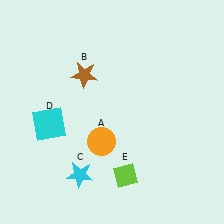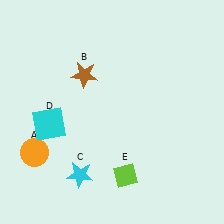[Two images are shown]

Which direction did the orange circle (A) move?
The orange circle (A) moved left.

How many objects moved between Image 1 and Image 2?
1 object moved between the two images.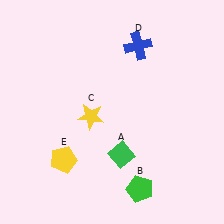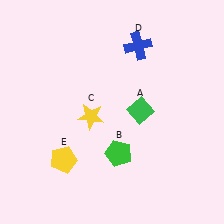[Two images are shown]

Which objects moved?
The objects that moved are: the green diamond (A), the green pentagon (B).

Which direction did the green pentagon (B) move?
The green pentagon (B) moved up.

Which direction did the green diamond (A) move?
The green diamond (A) moved up.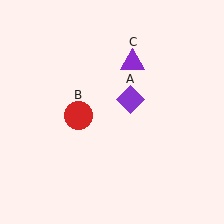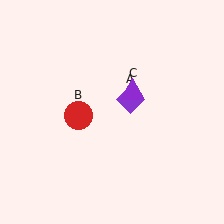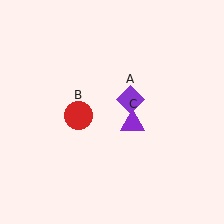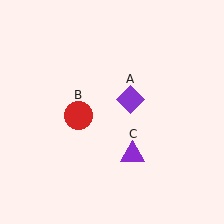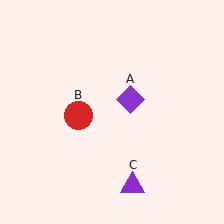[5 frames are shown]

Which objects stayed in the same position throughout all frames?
Purple diamond (object A) and red circle (object B) remained stationary.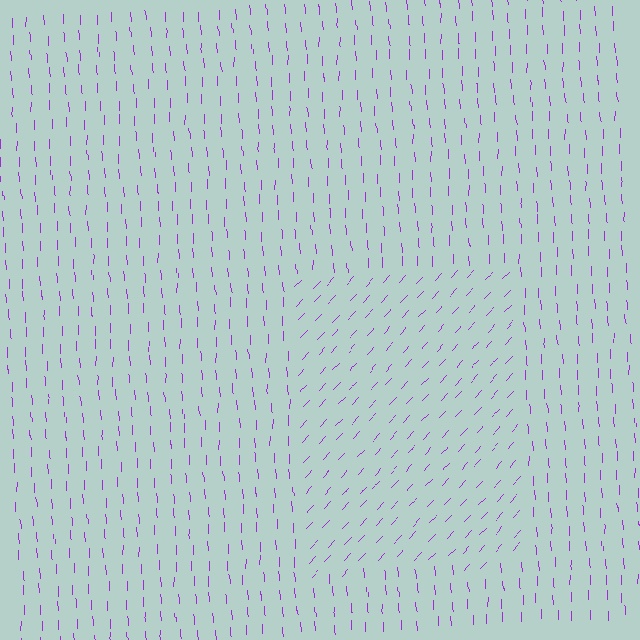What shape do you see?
I see a rectangle.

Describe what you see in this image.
The image is filled with small purple line segments. A rectangle region in the image has lines oriented differently from the surrounding lines, creating a visible texture boundary.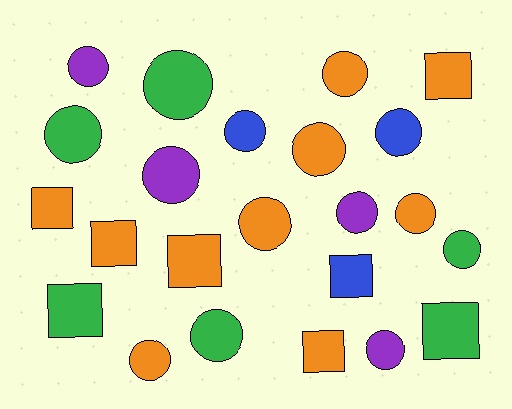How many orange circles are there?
There are 5 orange circles.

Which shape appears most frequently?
Circle, with 15 objects.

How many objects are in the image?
There are 23 objects.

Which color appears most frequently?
Orange, with 10 objects.